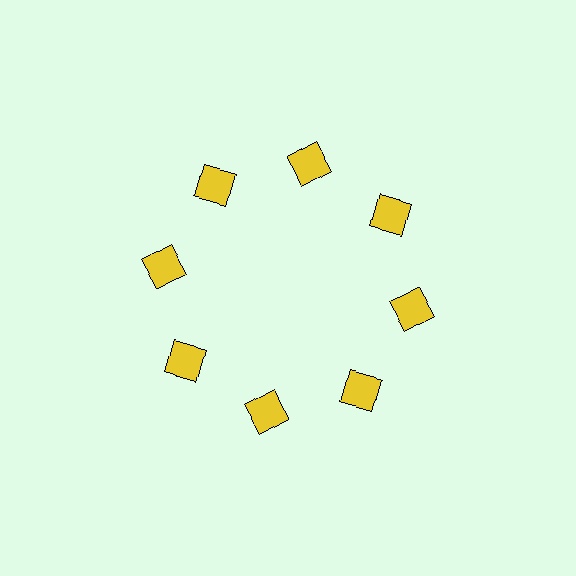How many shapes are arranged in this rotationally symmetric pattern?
There are 8 shapes, arranged in 8 groups of 1.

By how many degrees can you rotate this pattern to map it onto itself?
The pattern maps onto itself every 45 degrees of rotation.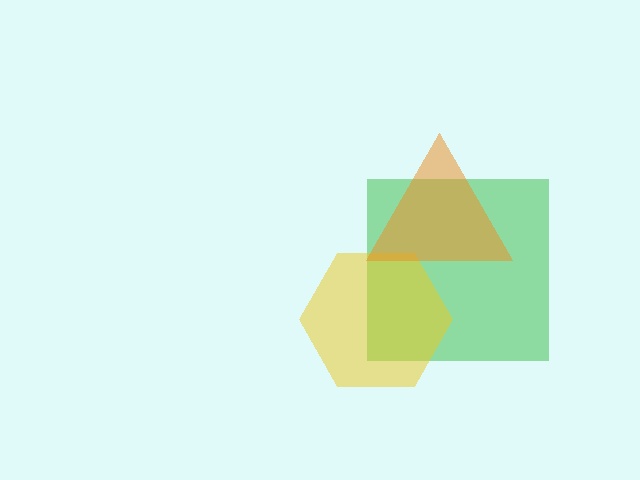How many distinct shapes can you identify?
There are 3 distinct shapes: a green square, a yellow hexagon, an orange triangle.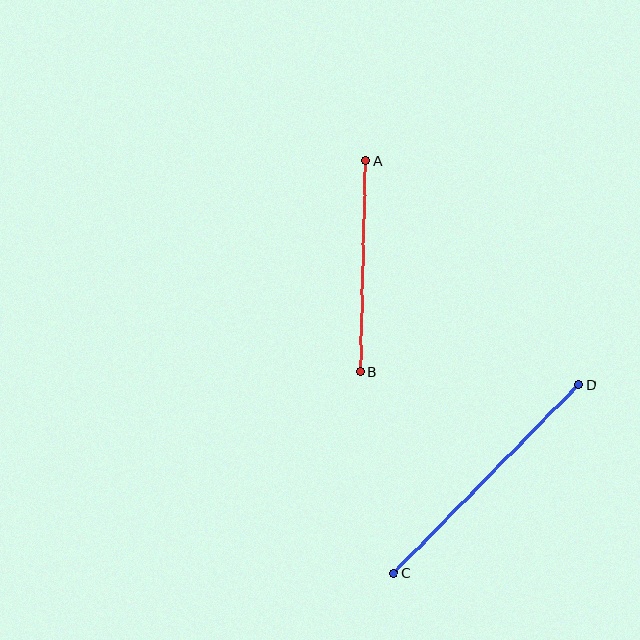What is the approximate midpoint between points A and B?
The midpoint is at approximately (363, 266) pixels.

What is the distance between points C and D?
The distance is approximately 264 pixels.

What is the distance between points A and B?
The distance is approximately 211 pixels.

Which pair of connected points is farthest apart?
Points C and D are farthest apart.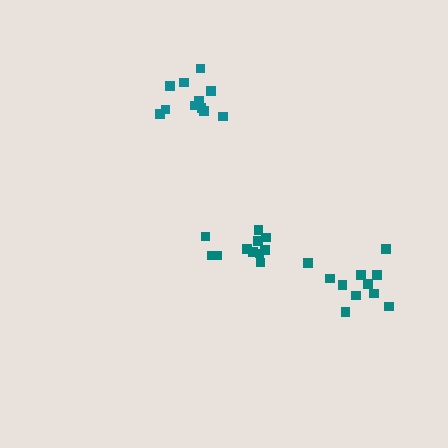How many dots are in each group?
Group 1: 11 dots, Group 2: 11 dots, Group 3: 11 dots (33 total).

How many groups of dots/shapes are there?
There are 3 groups.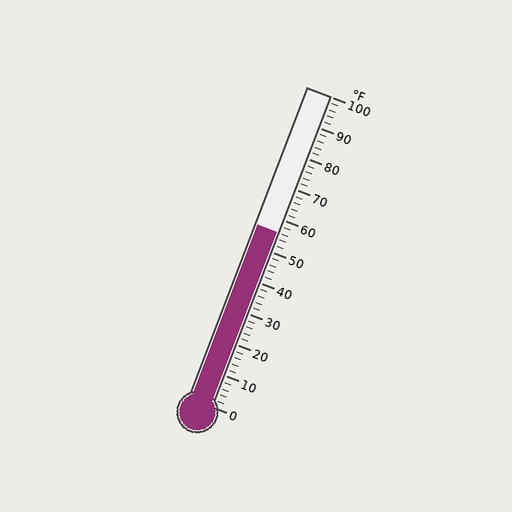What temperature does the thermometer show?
The thermometer shows approximately 56°F.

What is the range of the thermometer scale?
The thermometer scale ranges from 0°F to 100°F.